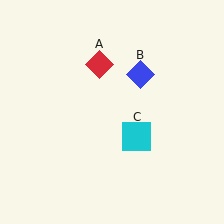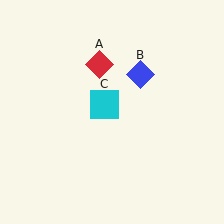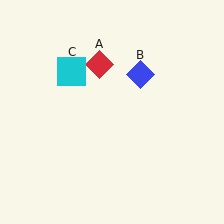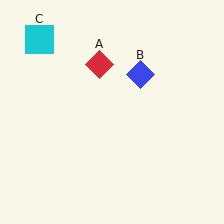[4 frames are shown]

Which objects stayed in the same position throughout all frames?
Red diamond (object A) and blue diamond (object B) remained stationary.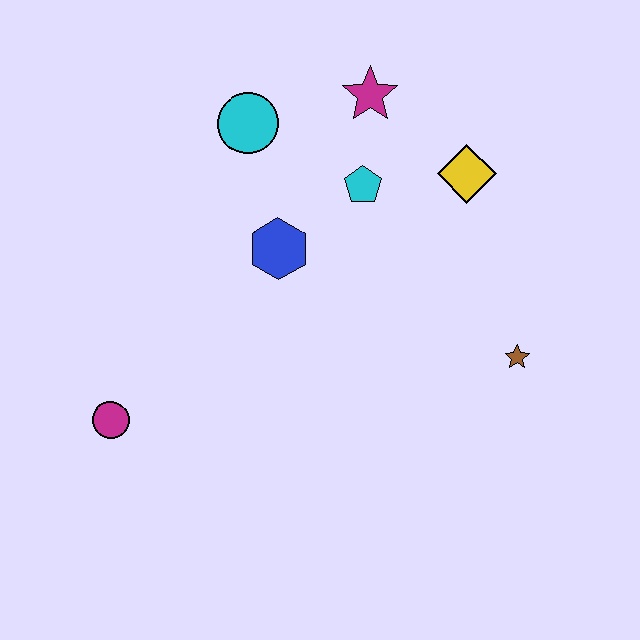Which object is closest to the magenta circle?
The blue hexagon is closest to the magenta circle.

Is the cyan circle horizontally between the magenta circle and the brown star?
Yes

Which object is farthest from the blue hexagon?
The brown star is farthest from the blue hexagon.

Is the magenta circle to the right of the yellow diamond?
No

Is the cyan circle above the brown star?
Yes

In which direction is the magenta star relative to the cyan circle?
The magenta star is to the right of the cyan circle.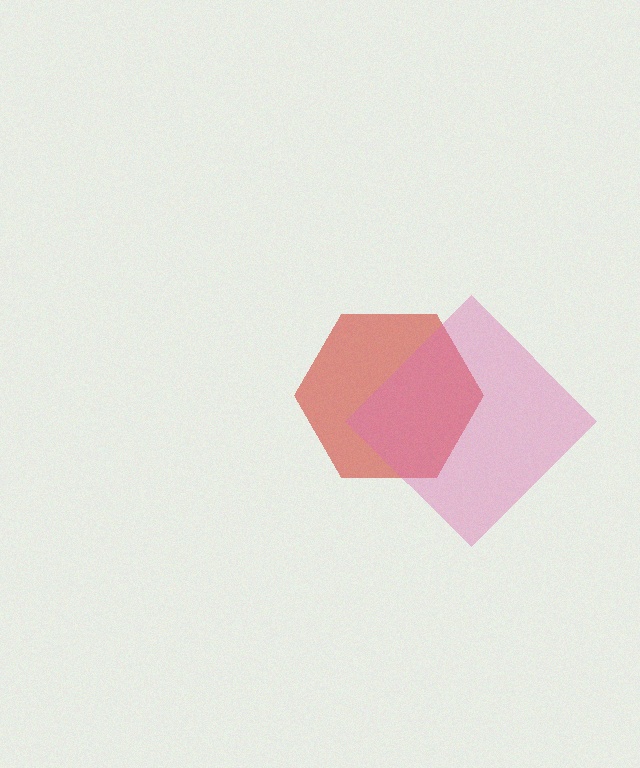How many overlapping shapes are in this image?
There are 2 overlapping shapes in the image.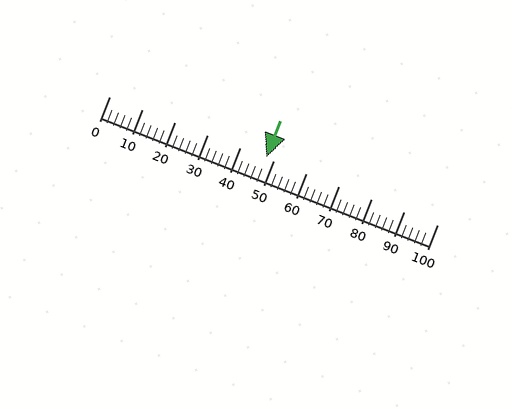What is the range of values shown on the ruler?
The ruler shows values from 0 to 100.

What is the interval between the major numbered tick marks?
The major tick marks are spaced 10 units apart.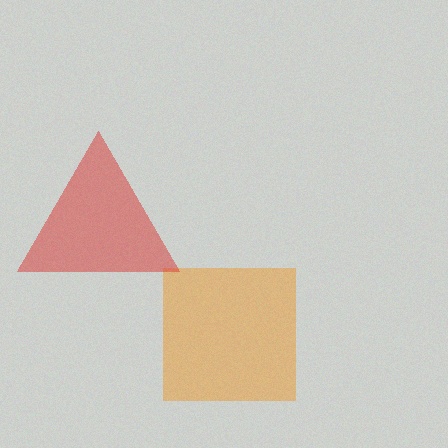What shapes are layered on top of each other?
The layered shapes are: an orange square, a red triangle.